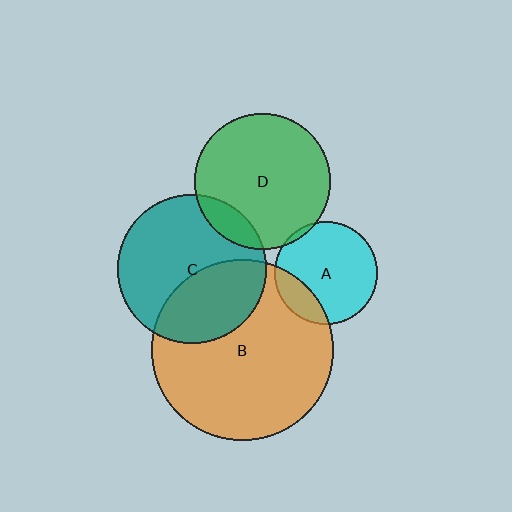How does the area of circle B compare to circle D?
Approximately 1.8 times.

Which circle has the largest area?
Circle B (orange).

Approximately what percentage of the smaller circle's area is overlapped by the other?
Approximately 35%.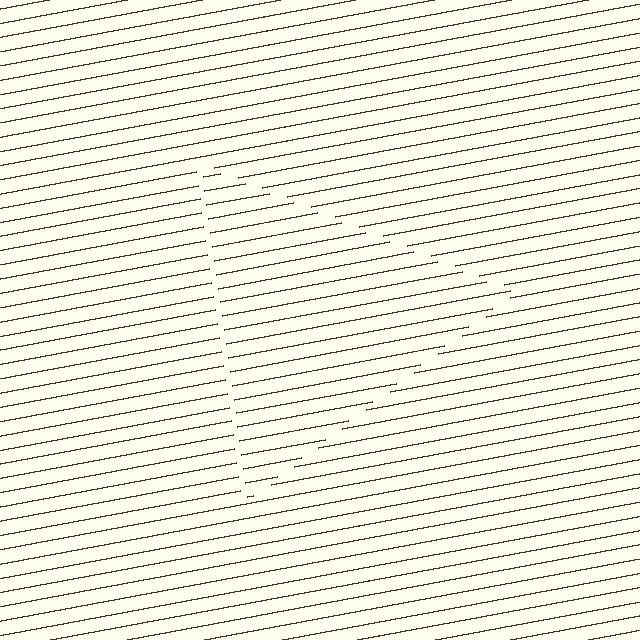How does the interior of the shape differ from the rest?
The interior of the shape contains the same grating, shifted by half a period — the contour is defined by the phase discontinuity where line-ends from the inner and outer gratings abut.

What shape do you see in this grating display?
An illusory triangle. The interior of the shape contains the same grating, shifted by half a period — the contour is defined by the phase discontinuity where line-ends from the inner and outer gratings abut.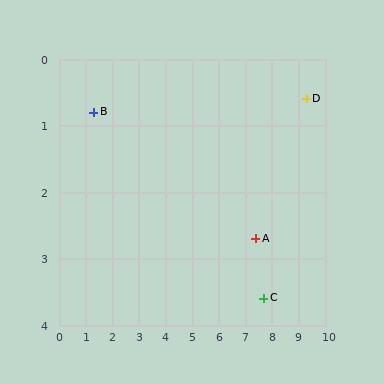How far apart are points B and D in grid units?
Points B and D are about 8.0 grid units apart.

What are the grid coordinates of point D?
Point D is at approximately (9.3, 0.6).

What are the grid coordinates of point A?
Point A is at approximately (7.4, 2.7).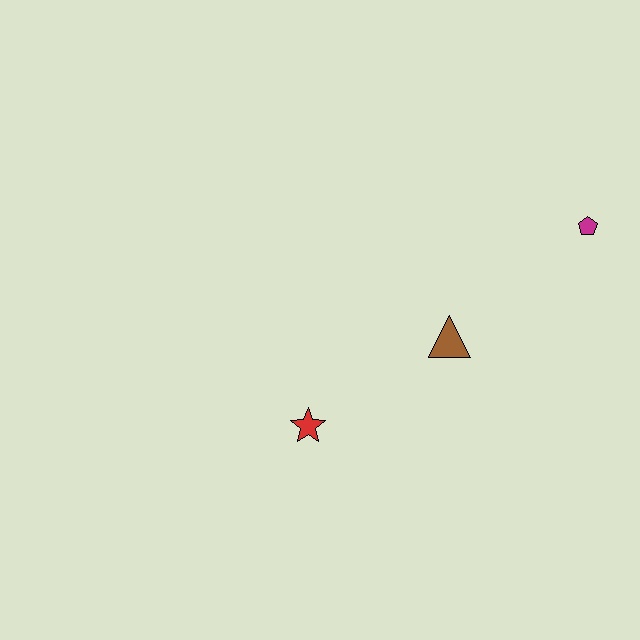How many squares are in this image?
There are no squares.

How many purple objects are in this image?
There are no purple objects.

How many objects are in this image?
There are 3 objects.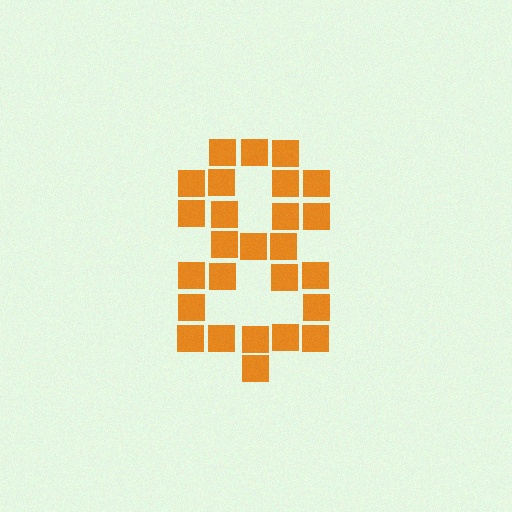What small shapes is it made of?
It is made of small squares.